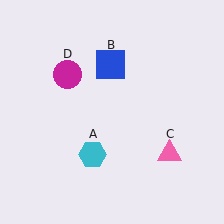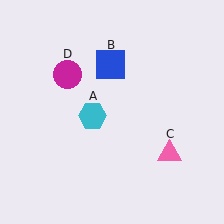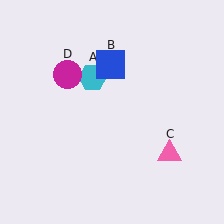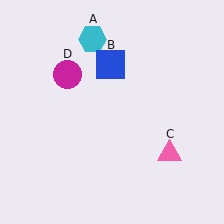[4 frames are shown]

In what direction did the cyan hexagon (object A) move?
The cyan hexagon (object A) moved up.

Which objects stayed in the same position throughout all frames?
Blue square (object B) and pink triangle (object C) and magenta circle (object D) remained stationary.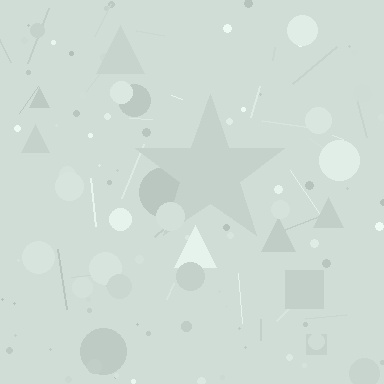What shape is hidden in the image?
A star is hidden in the image.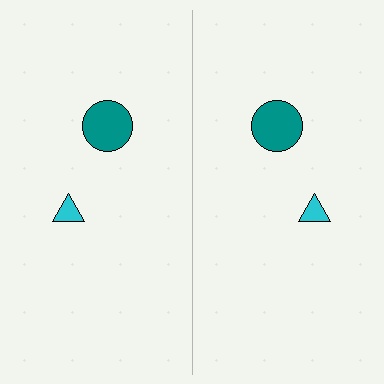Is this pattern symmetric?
Yes, this pattern has bilateral (reflection) symmetry.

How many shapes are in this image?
There are 4 shapes in this image.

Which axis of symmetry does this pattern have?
The pattern has a vertical axis of symmetry running through the center of the image.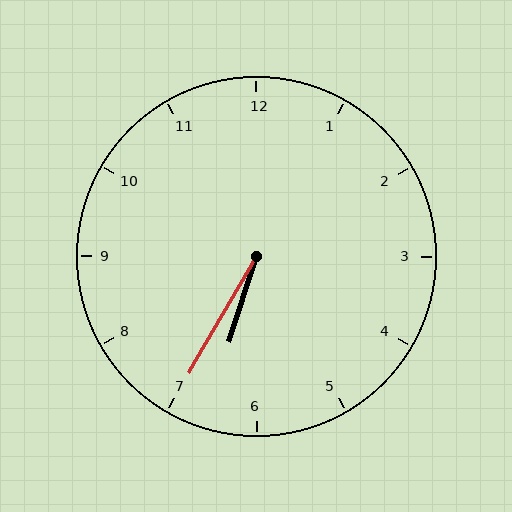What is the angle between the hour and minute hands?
Approximately 12 degrees.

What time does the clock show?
6:35.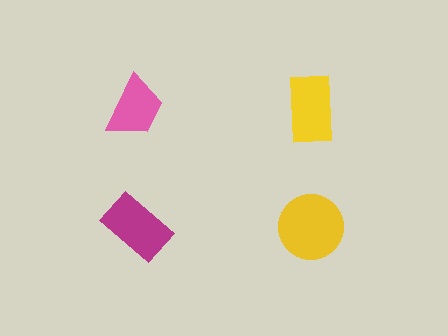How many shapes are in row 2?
2 shapes.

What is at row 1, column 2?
A yellow rectangle.